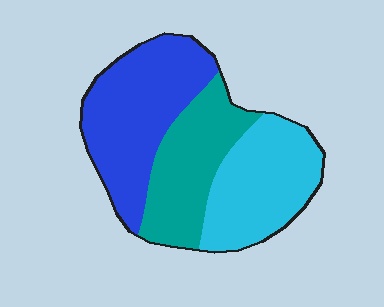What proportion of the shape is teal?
Teal covers about 30% of the shape.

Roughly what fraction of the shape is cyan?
Cyan covers 32% of the shape.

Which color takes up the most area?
Blue, at roughly 40%.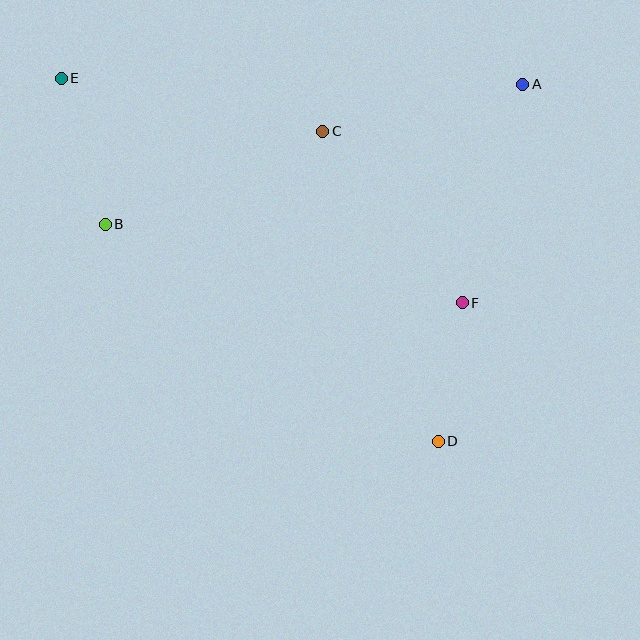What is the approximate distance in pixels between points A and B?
The distance between A and B is approximately 440 pixels.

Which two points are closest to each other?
Points D and F are closest to each other.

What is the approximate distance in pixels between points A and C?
The distance between A and C is approximately 205 pixels.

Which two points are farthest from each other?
Points D and E are farthest from each other.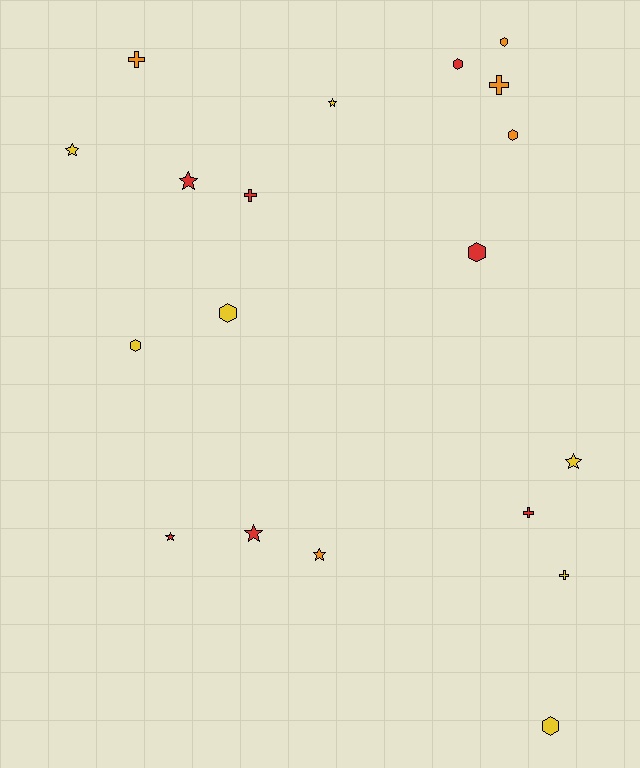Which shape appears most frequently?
Hexagon, with 7 objects.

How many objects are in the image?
There are 19 objects.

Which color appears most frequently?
Red, with 7 objects.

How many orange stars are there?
There is 1 orange star.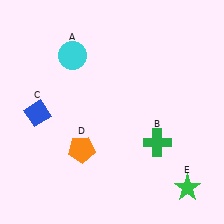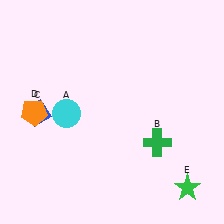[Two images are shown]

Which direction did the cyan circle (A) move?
The cyan circle (A) moved down.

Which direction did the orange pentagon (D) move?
The orange pentagon (D) moved left.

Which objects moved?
The objects that moved are: the cyan circle (A), the orange pentagon (D).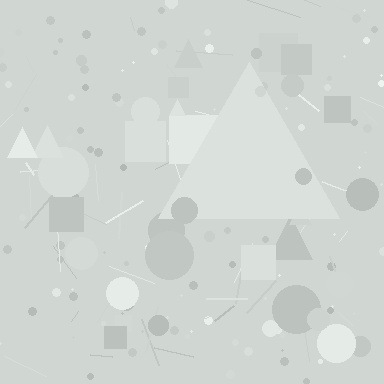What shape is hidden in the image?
A triangle is hidden in the image.